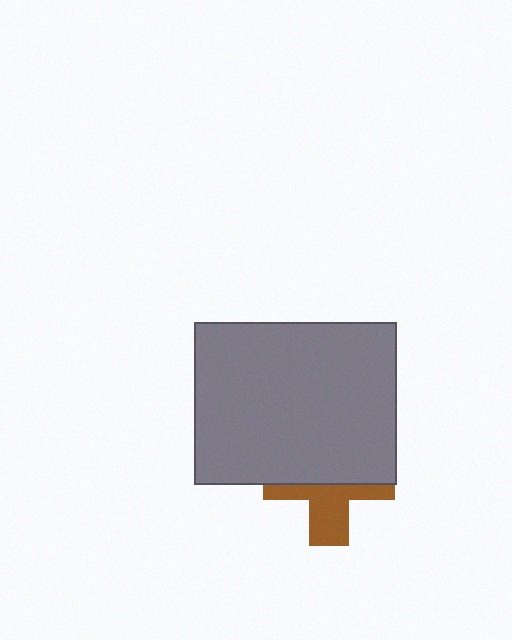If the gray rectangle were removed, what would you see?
You would see the complete brown cross.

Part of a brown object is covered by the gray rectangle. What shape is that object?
It is a cross.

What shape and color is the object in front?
The object in front is a gray rectangle.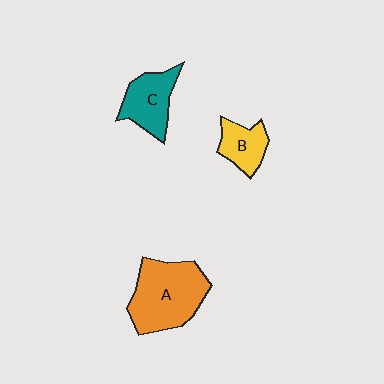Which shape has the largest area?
Shape A (orange).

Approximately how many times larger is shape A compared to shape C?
Approximately 1.7 times.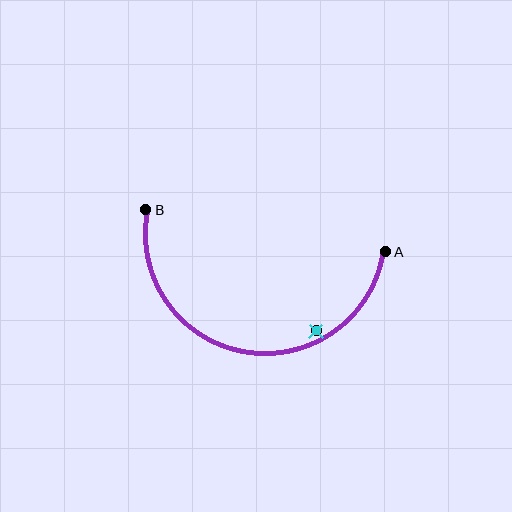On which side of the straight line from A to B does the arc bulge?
The arc bulges below the straight line connecting A and B.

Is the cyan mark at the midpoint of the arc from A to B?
No — the cyan mark does not lie on the arc at all. It sits slightly inside the curve.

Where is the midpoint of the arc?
The arc midpoint is the point on the curve farthest from the straight line joining A and B. It sits below that line.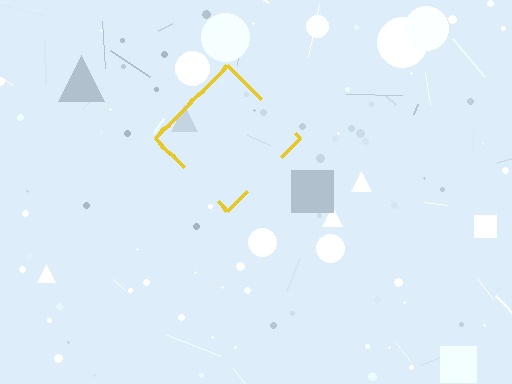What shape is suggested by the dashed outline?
The dashed outline suggests a diamond.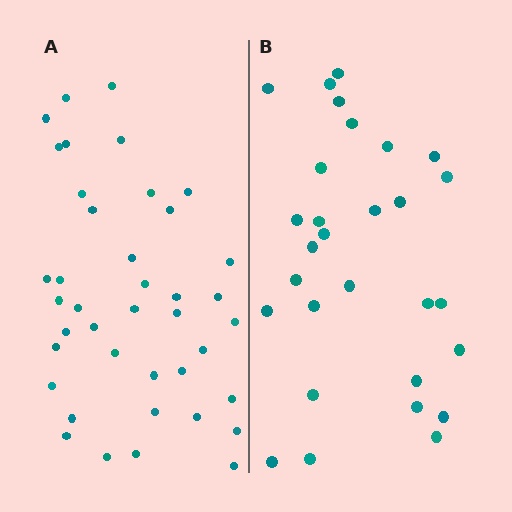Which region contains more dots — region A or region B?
Region A (the left region) has more dots.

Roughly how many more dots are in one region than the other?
Region A has roughly 12 or so more dots than region B.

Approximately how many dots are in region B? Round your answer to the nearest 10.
About 30 dots. (The exact count is 29, which rounds to 30.)